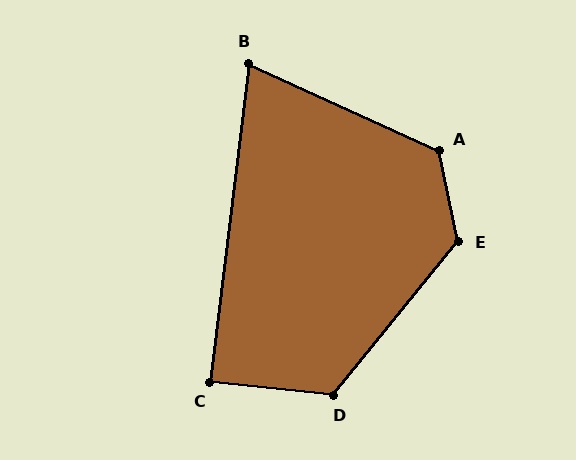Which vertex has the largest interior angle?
E, at approximately 129 degrees.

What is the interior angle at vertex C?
Approximately 89 degrees (approximately right).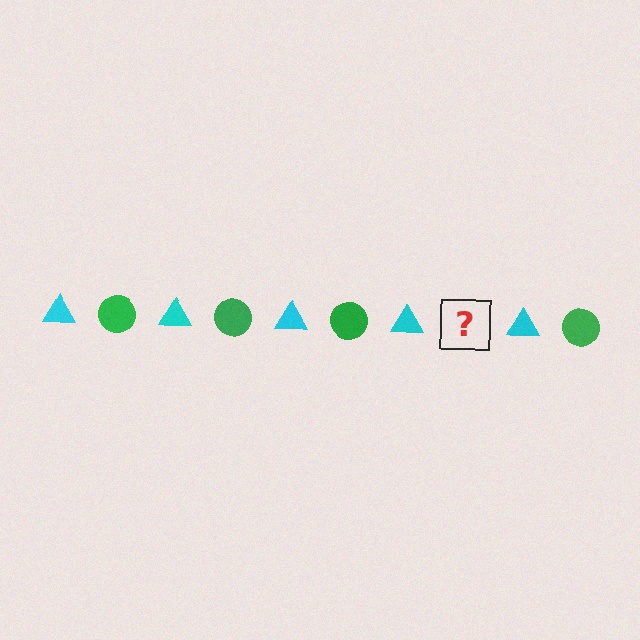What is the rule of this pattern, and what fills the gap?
The rule is that the pattern alternates between cyan triangle and green circle. The gap should be filled with a green circle.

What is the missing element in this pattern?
The missing element is a green circle.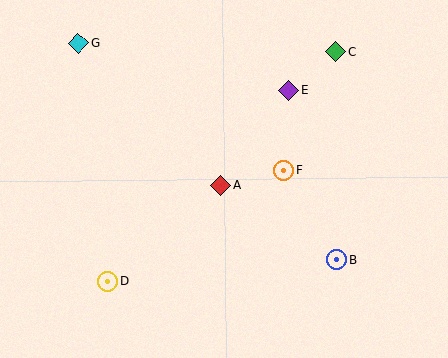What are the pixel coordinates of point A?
Point A is at (221, 185).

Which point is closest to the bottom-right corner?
Point B is closest to the bottom-right corner.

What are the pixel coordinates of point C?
Point C is at (336, 52).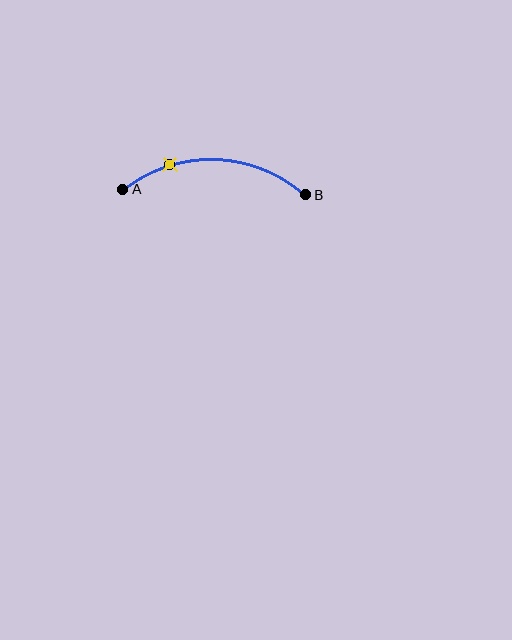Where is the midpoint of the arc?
The arc midpoint is the point on the curve farthest from the straight line joining A and B. It sits above that line.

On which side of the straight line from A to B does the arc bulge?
The arc bulges above the straight line connecting A and B.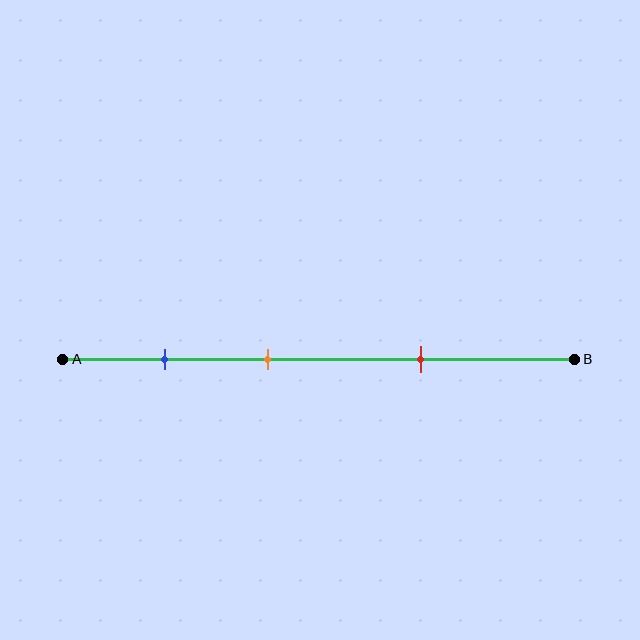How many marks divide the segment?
There are 3 marks dividing the segment.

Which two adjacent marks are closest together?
The blue and orange marks are the closest adjacent pair.